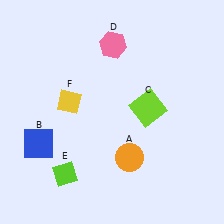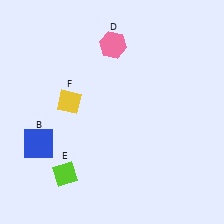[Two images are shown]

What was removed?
The orange circle (A), the lime square (C) were removed in Image 2.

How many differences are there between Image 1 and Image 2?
There are 2 differences between the two images.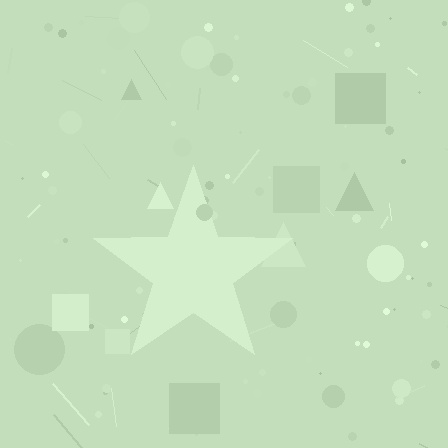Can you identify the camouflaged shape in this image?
The camouflaged shape is a star.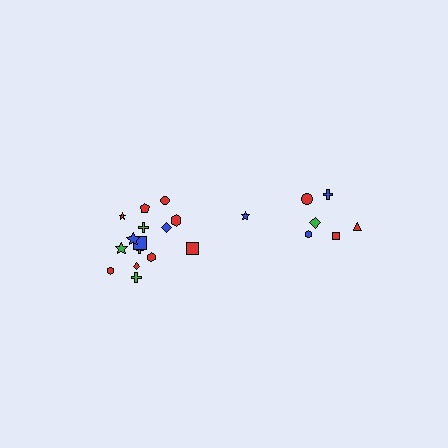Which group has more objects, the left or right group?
The left group.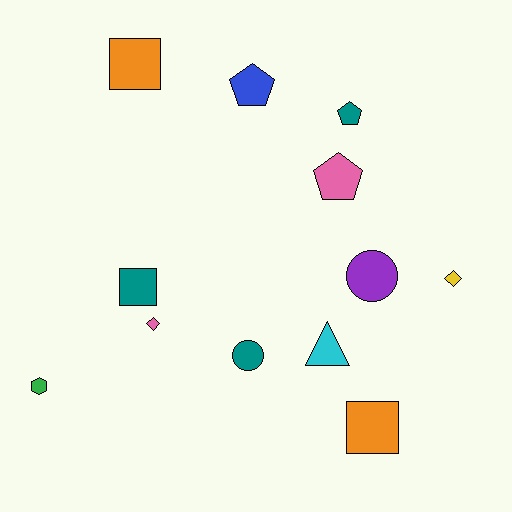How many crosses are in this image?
There are no crosses.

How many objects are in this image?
There are 12 objects.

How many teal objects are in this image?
There are 3 teal objects.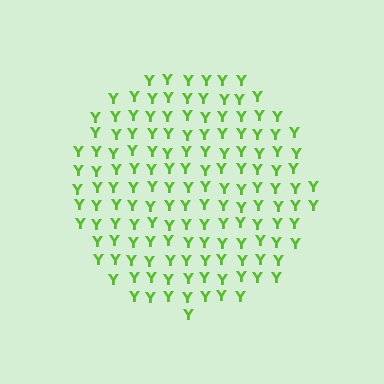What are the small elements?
The small elements are letter Y's.